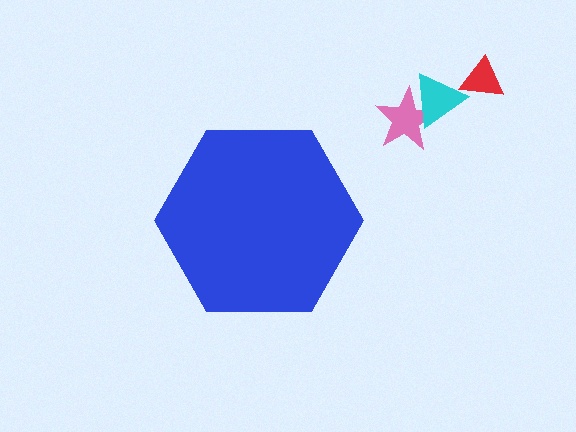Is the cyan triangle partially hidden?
No, the cyan triangle is fully visible.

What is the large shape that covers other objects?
A blue hexagon.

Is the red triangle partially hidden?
No, the red triangle is fully visible.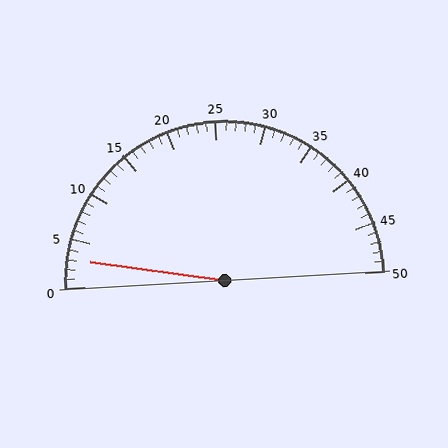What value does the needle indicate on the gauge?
The needle indicates approximately 3.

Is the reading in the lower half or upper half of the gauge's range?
The reading is in the lower half of the range (0 to 50).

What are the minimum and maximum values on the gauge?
The gauge ranges from 0 to 50.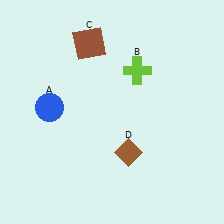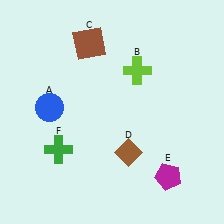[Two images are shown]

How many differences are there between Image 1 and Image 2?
There are 2 differences between the two images.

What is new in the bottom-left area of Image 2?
A green cross (F) was added in the bottom-left area of Image 2.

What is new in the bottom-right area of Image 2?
A magenta pentagon (E) was added in the bottom-right area of Image 2.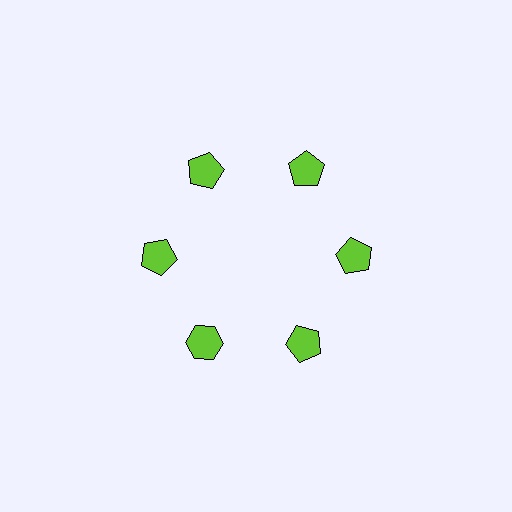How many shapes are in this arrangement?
There are 6 shapes arranged in a ring pattern.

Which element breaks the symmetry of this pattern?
The lime hexagon at roughly the 7 o'clock position breaks the symmetry. All other shapes are lime pentagons.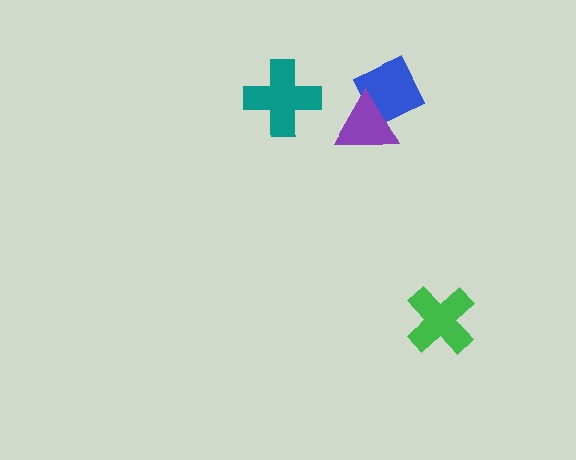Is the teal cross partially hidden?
No, no other shape covers it.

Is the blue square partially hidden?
Yes, it is partially covered by another shape.